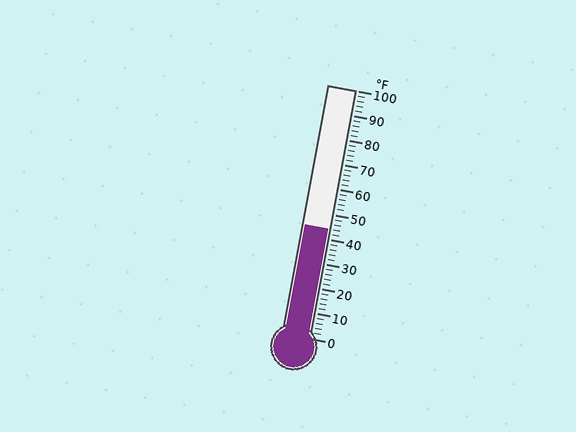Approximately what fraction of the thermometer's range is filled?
The thermometer is filled to approximately 45% of its range.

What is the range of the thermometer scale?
The thermometer scale ranges from 0°F to 100°F.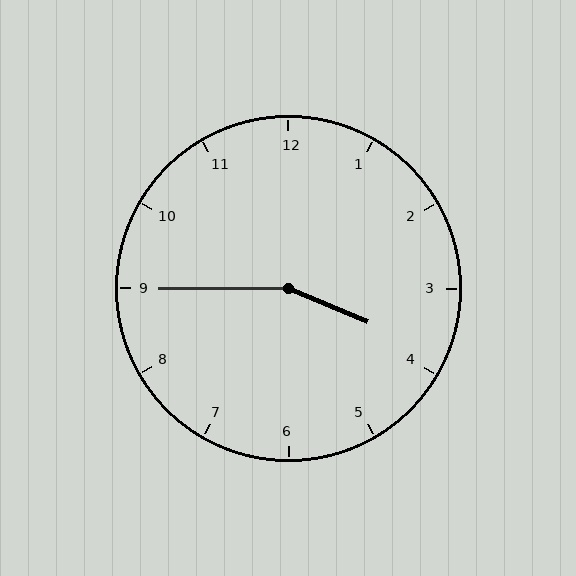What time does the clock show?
3:45.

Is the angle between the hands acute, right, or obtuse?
It is obtuse.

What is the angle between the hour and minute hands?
Approximately 158 degrees.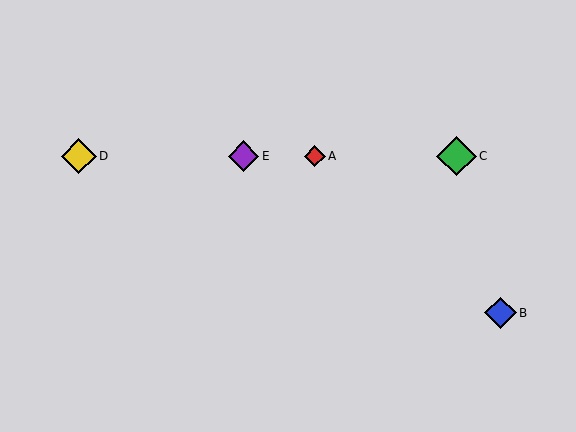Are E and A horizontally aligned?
Yes, both are at y≈156.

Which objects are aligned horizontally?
Objects A, C, D, E are aligned horizontally.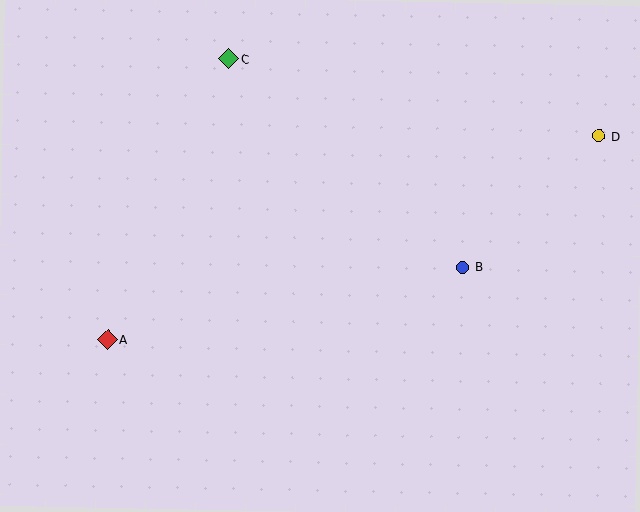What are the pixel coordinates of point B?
Point B is at (462, 267).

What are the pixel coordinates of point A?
Point A is at (108, 339).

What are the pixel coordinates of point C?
Point C is at (229, 59).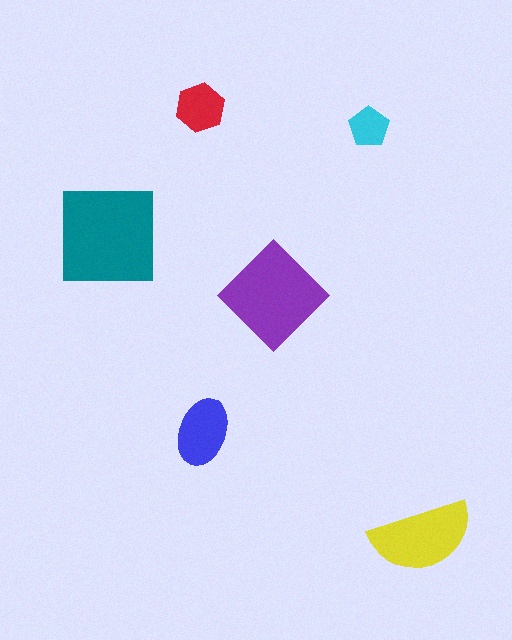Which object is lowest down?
The yellow semicircle is bottommost.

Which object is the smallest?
The cyan pentagon.